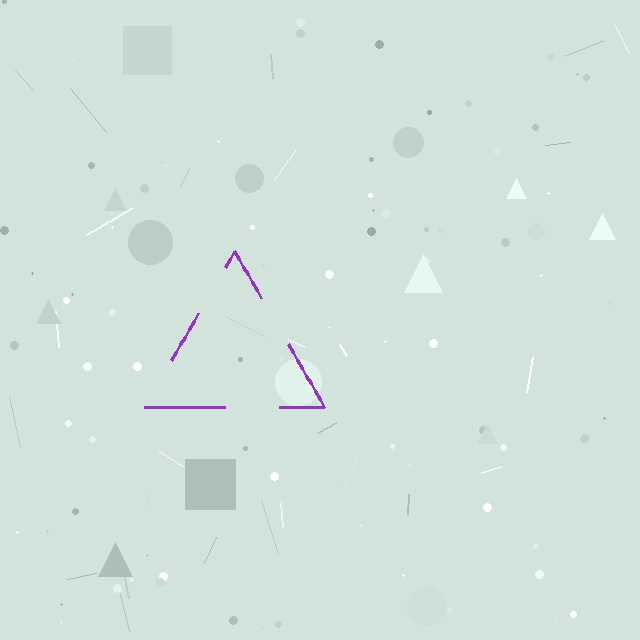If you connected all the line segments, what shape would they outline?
They would outline a triangle.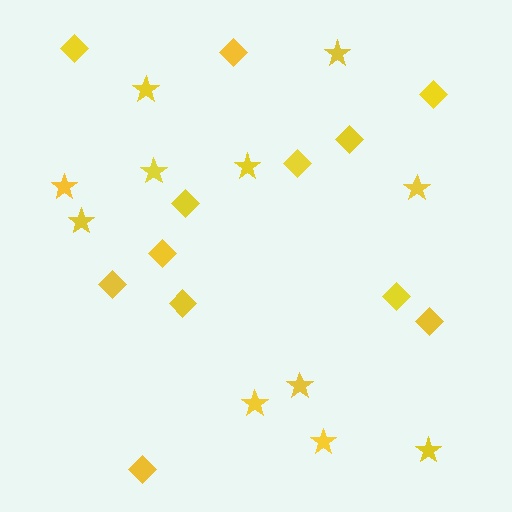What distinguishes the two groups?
There are 2 groups: one group of diamonds (12) and one group of stars (11).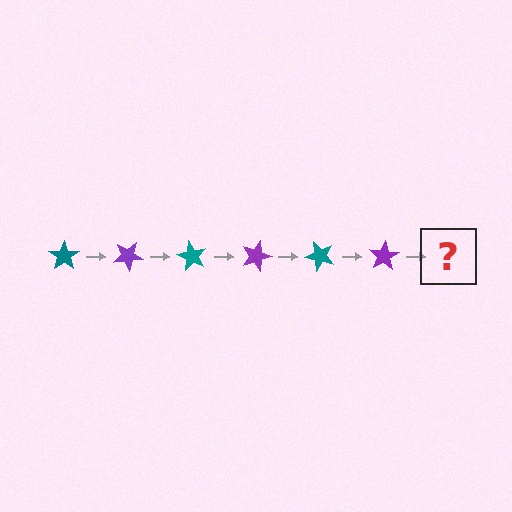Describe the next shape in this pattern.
It should be a teal star, rotated 180 degrees from the start.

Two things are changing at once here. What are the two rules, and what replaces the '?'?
The two rules are that it rotates 30 degrees each step and the color cycles through teal and purple. The '?' should be a teal star, rotated 180 degrees from the start.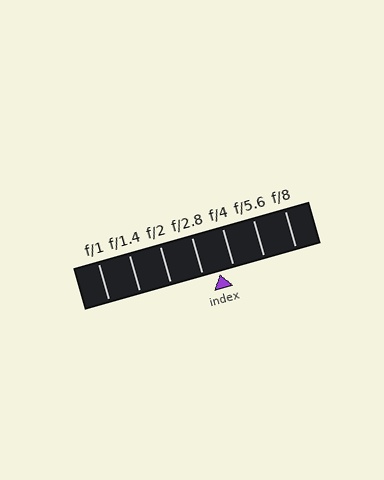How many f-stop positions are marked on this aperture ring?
There are 7 f-stop positions marked.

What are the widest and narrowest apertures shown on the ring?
The widest aperture shown is f/1 and the narrowest is f/8.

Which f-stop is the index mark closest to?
The index mark is closest to f/4.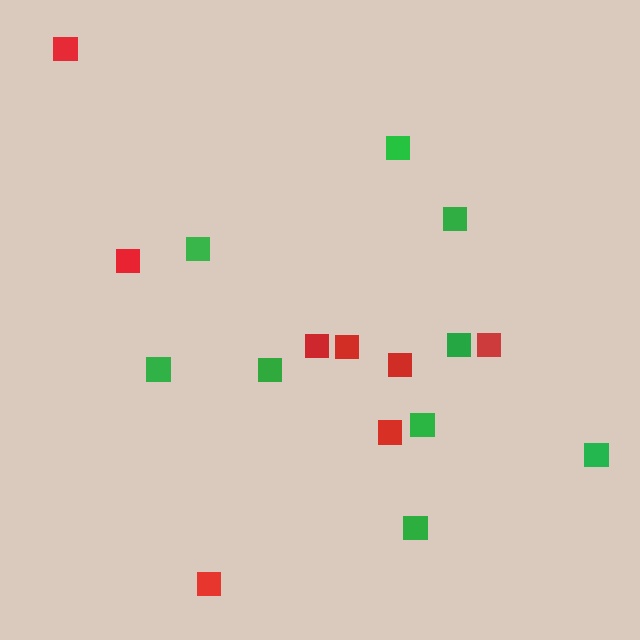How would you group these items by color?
There are 2 groups: one group of red squares (8) and one group of green squares (9).